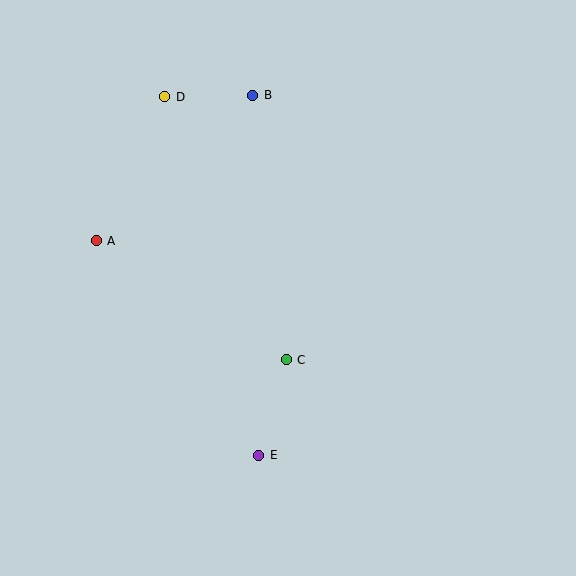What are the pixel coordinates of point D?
Point D is at (165, 97).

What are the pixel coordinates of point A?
Point A is at (96, 241).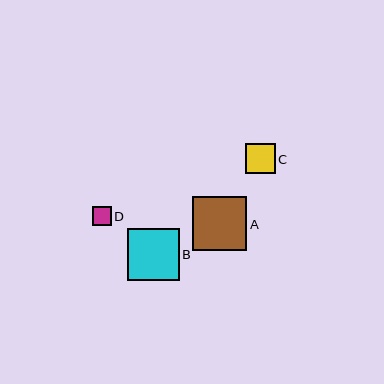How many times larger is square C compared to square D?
Square C is approximately 1.6 times the size of square D.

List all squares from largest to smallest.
From largest to smallest: A, B, C, D.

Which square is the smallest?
Square D is the smallest with a size of approximately 18 pixels.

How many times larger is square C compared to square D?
Square C is approximately 1.6 times the size of square D.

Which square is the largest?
Square A is the largest with a size of approximately 54 pixels.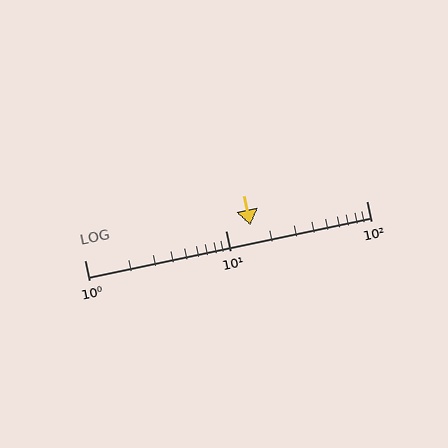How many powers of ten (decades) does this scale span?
The scale spans 2 decades, from 1 to 100.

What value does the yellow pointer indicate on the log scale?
The pointer indicates approximately 15.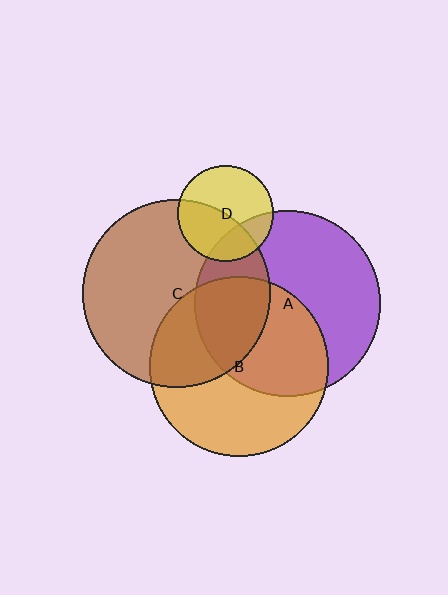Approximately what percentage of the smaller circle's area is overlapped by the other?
Approximately 25%.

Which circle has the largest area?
Circle C (brown).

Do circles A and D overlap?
Yes.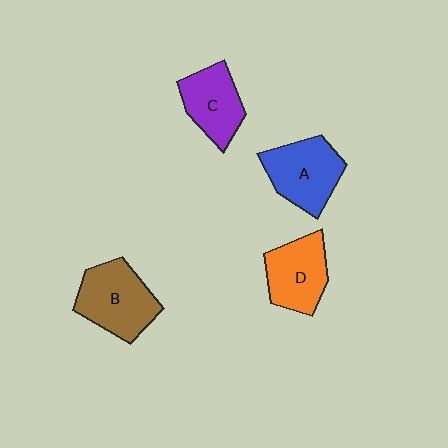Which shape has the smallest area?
Shape C (purple).